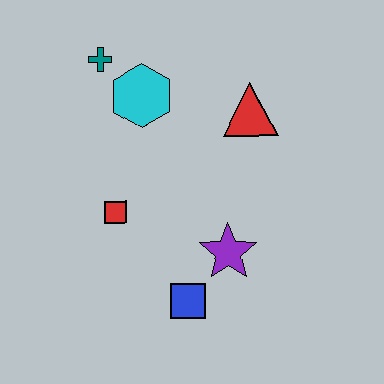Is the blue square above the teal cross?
No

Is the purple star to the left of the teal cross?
No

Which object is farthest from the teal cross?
The blue square is farthest from the teal cross.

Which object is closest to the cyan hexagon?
The teal cross is closest to the cyan hexagon.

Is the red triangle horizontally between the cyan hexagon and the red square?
No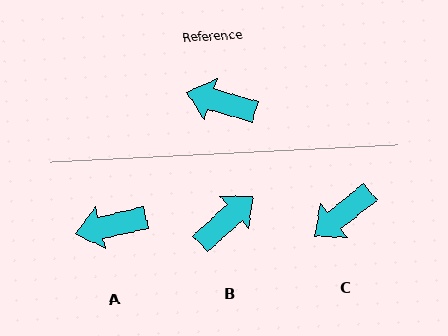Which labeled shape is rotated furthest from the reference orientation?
B, about 121 degrees away.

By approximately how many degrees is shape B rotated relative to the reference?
Approximately 121 degrees clockwise.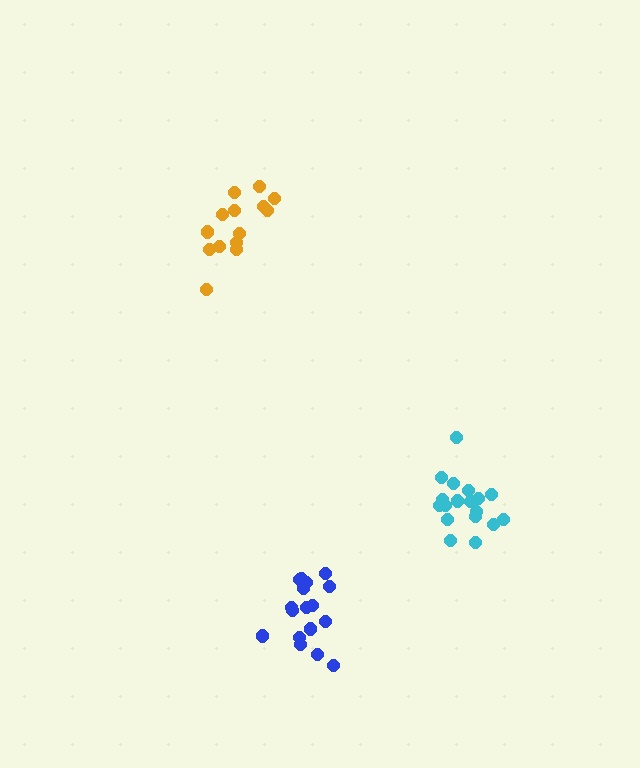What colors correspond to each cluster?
The clusters are colored: cyan, orange, blue.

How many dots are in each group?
Group 1: 18 dots, Group 2: 14 dots, Group 3: 17 dots (49 total).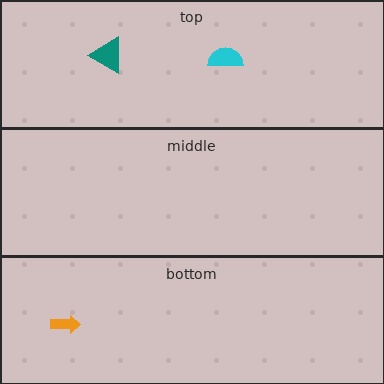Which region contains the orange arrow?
The bottom region.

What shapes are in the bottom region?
The orange arrow.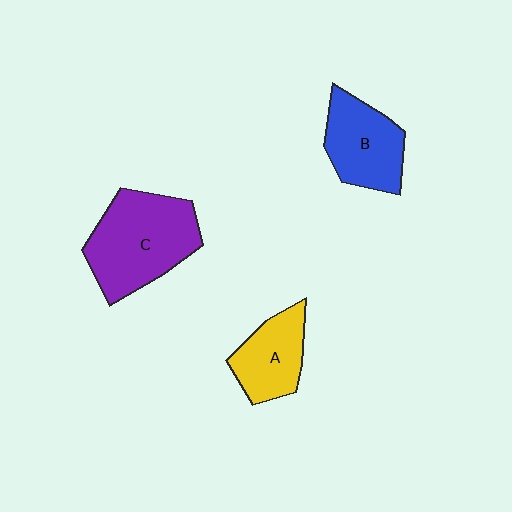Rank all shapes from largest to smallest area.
From largest to smallest: C (purple), B (blue), A (yellow).